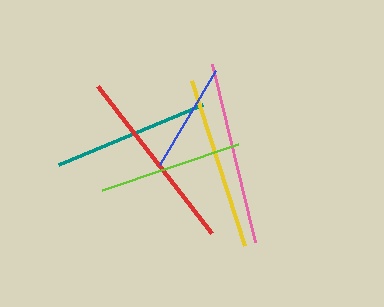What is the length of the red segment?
The red segment is approximately 186 pixels long.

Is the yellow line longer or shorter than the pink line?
The pink line is longer than the yellow line.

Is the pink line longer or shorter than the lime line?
The pink line is longer than the lime line.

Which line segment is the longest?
The red line is the longest at approximately 186 pixels.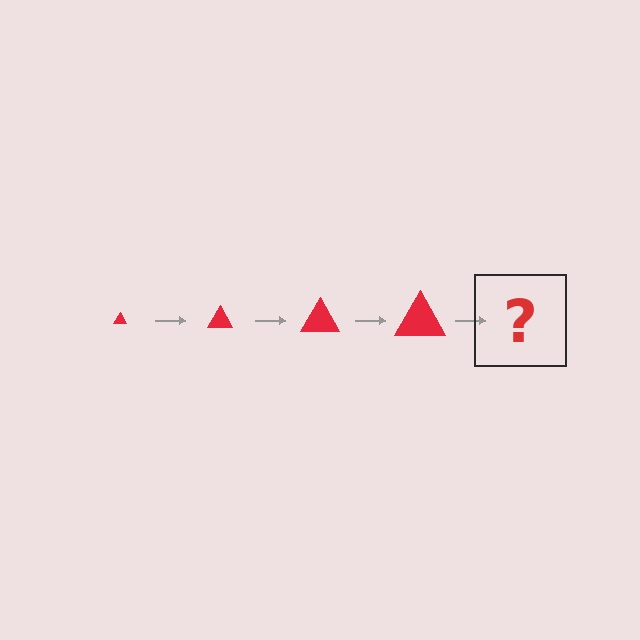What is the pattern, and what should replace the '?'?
The pattern is that the triangle gets progressively larger each step. The '?' should be a red triangle, larger than the previous one.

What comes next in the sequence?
The next element should be a red triangle, larger than the previous one.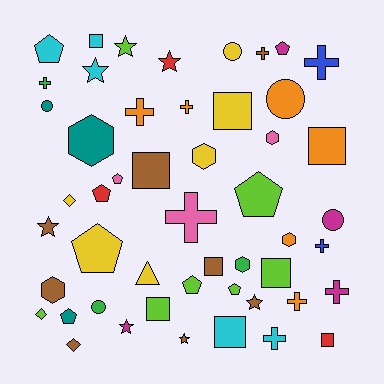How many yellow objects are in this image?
There are 6 yellow objects.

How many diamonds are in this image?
There are 3 diamonds.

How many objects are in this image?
There are 50 objects.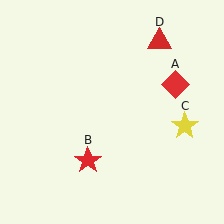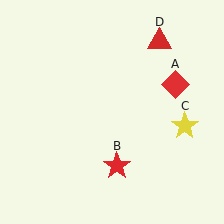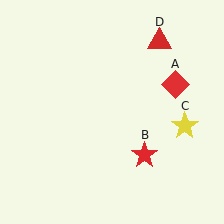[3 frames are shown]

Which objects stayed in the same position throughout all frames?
Red diamond (object A) and yellow star (object C) and red triangle (object D) remained stationary.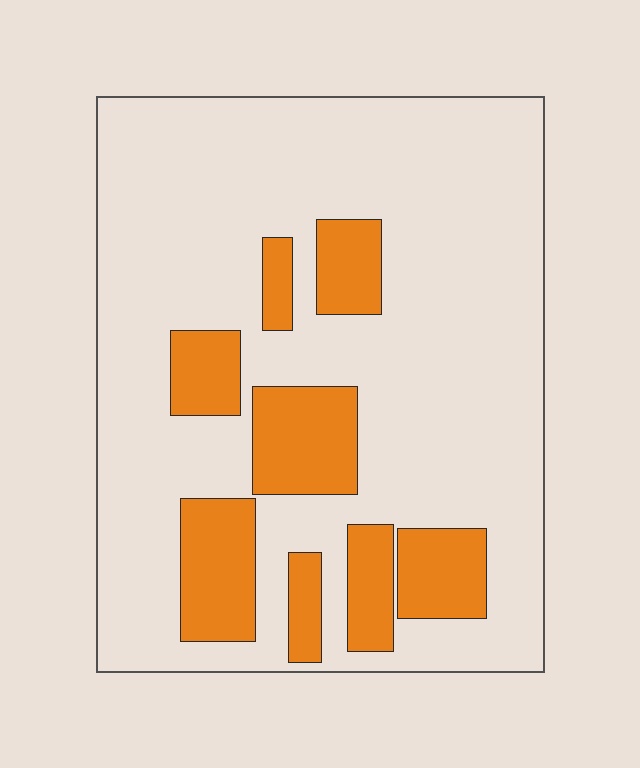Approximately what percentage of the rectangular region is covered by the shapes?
Approximately 20%.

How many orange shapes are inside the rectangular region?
8.